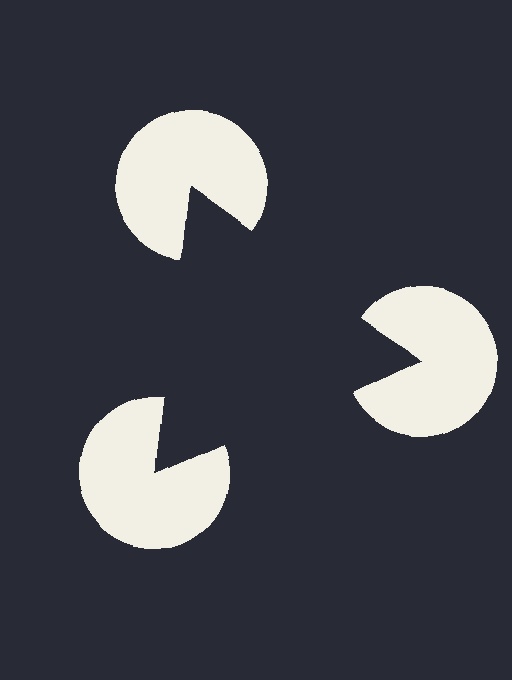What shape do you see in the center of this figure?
An illusory triangle — its edges are inferred from the aligned wedge cuts in the pac-man discs, not physically drawn.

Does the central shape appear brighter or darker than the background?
It typically appears slightly darker than the background, even though no actual brightness change is drawn.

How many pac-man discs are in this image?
There are 3 — one at each vertex of the illusory triangle.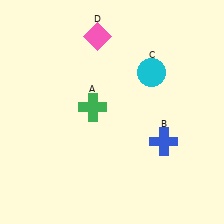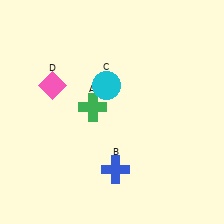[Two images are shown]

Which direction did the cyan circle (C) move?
The cyan circle (C) moved left.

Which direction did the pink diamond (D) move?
The pink diamond (D) moved down.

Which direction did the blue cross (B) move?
The blue cross (B) moved left.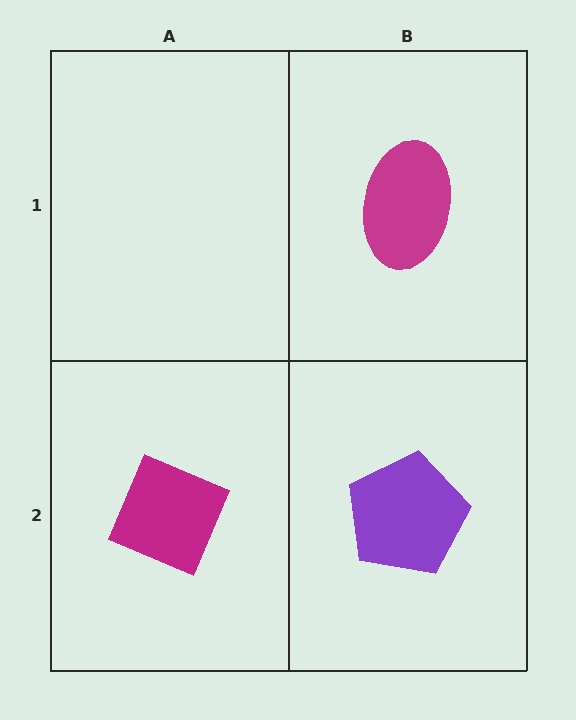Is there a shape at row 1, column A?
No, that cell is empty.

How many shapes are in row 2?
2 shapes.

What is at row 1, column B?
A magenta ellipse.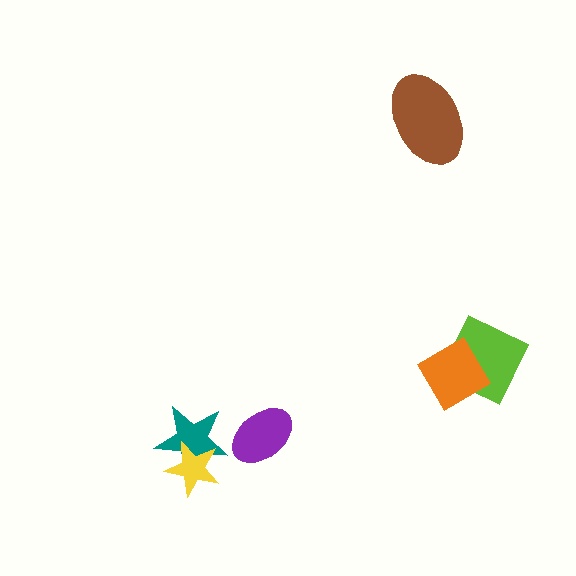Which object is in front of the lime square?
The orange diamond is in front of the lime square.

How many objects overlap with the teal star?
1 object overlaps with the teal star.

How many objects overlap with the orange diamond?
1 object overlaps with the orange diamond.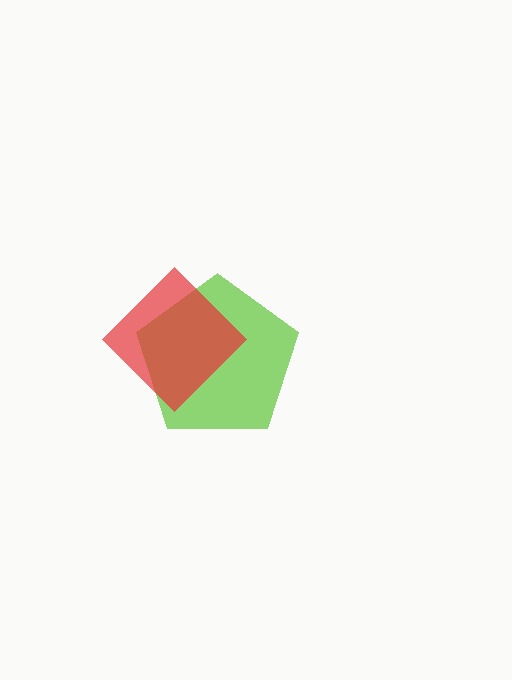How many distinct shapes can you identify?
There are 2 distinct shapes: a lime pentagon, a red diamond.